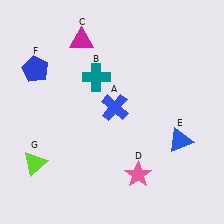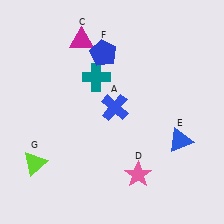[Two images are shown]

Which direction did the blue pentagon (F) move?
The blue pentagon (F) moved right.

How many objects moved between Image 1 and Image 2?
1 object moved between the two images.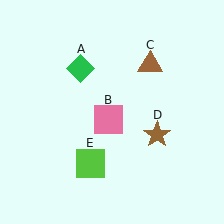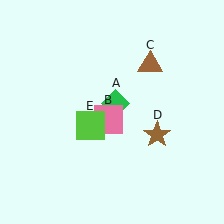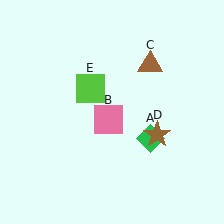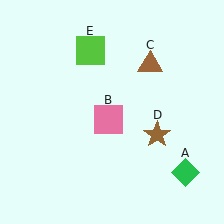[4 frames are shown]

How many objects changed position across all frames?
2 objects changed position: green diamond (object A), lime square (object E).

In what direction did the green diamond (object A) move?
The green diamond (object A) moved down and to the right.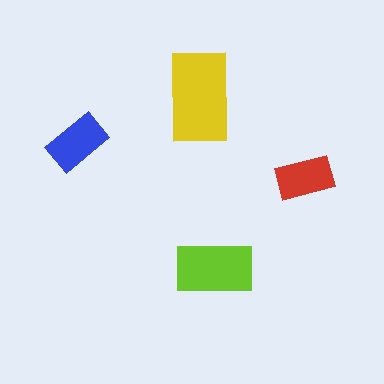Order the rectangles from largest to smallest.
the yellow one, the lime one, the blue one, the red one.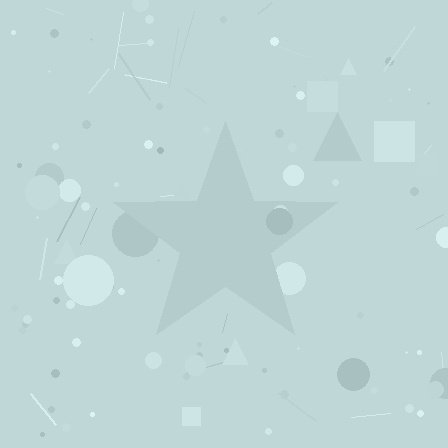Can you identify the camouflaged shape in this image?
The camouflaged shape is a star.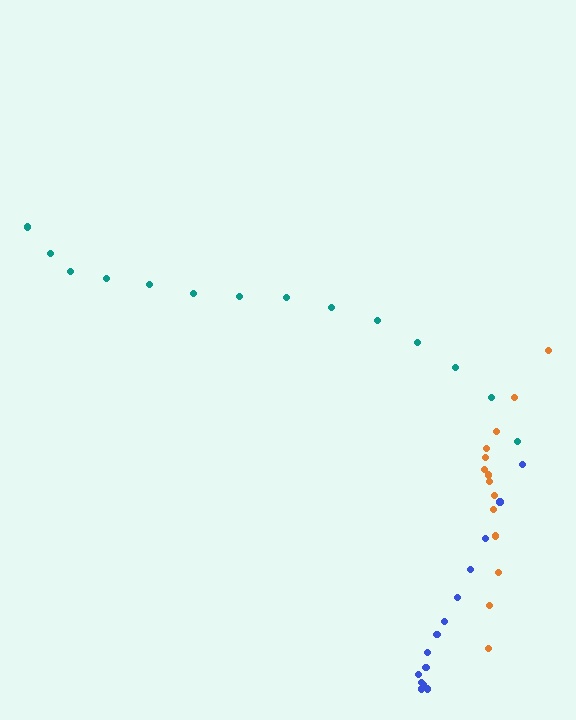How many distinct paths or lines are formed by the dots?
There are 3 distinct paths.